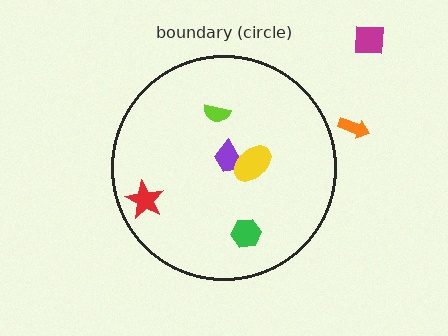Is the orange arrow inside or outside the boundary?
Outside.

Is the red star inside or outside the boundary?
Inside.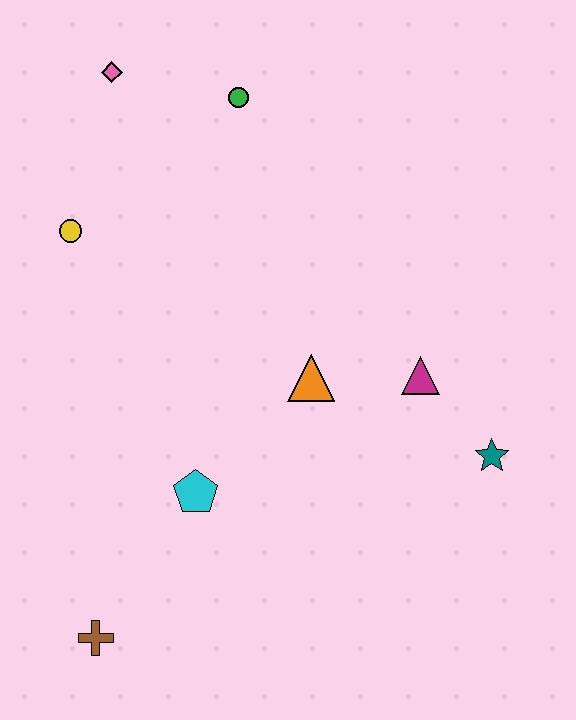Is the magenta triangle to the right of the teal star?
No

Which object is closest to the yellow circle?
The pink diamond is closest to the yellow circle.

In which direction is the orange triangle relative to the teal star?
The orange triangle is to the left of the teal star.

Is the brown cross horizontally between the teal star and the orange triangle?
No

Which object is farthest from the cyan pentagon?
The pink diamond is farthest from the cyan pentagon.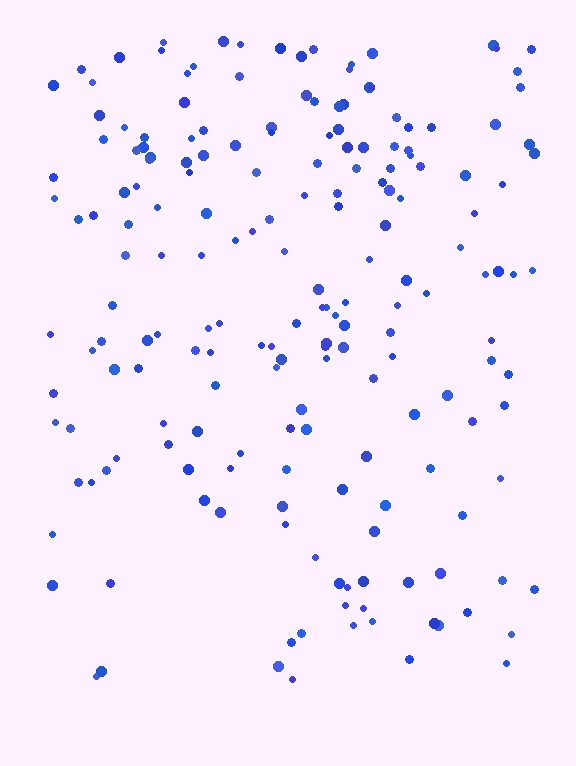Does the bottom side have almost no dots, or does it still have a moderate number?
Still a moderate number, just noticeably fewer than the top.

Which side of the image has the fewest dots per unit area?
The bottom.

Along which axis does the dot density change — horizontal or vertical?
Vertical.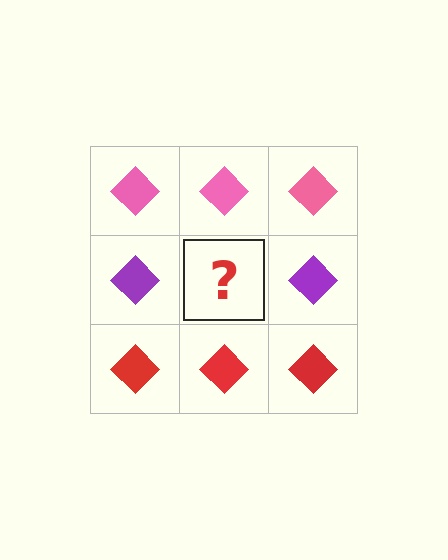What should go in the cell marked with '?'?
The missing cell should contain a purple diamond.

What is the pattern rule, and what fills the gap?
The rule is that each row has a consistent color. The gap should be filled with a purple diamond.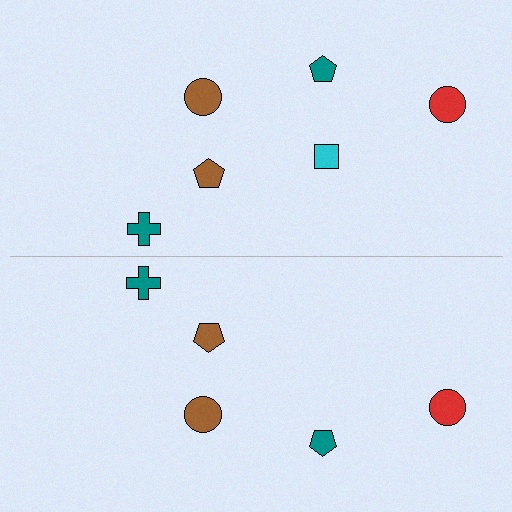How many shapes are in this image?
There are 11 shapes in this image.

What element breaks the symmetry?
A cyan square is missing from the bottom side.